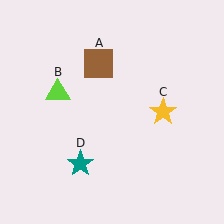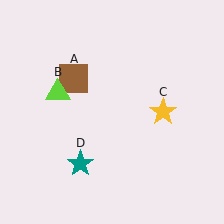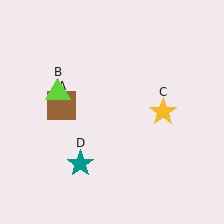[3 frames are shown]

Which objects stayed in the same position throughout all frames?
Lime triangle (object B) and yellow star (object C) and teal star (object D) remained stationary.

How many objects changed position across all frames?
1 object changed position: brown square (object A).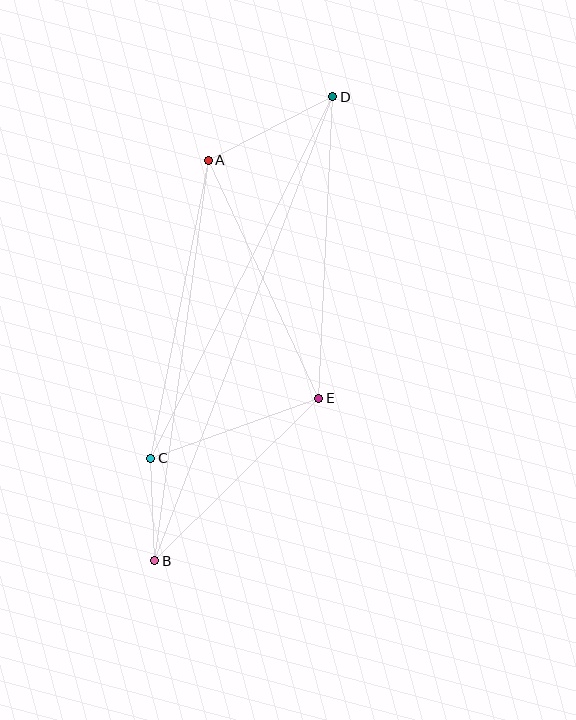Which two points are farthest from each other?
Points B and D are farthest from each other.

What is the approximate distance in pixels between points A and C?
The distance between A and C is approximately 303 pixels.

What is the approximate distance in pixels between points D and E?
The distance between D and E is approximately 302 pixels.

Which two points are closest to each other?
Points B and C are closest to each other.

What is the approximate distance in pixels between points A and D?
The distance between A and D is approximately 140 pixels.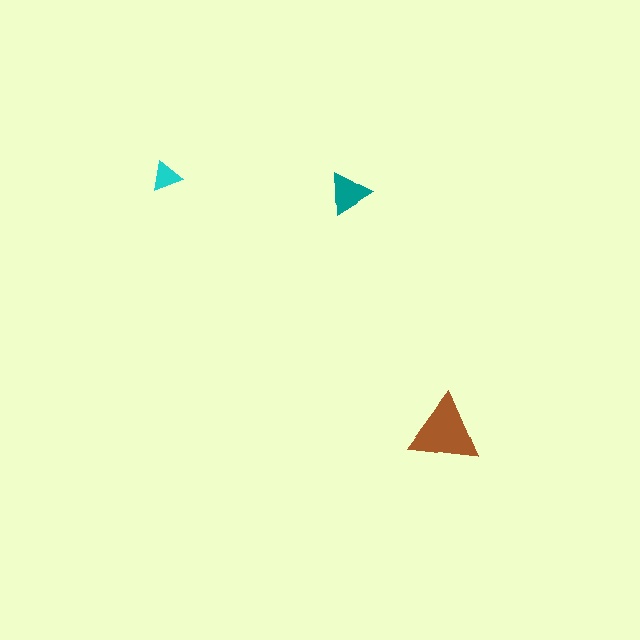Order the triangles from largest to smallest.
the brown one, the teal one, the cyan one.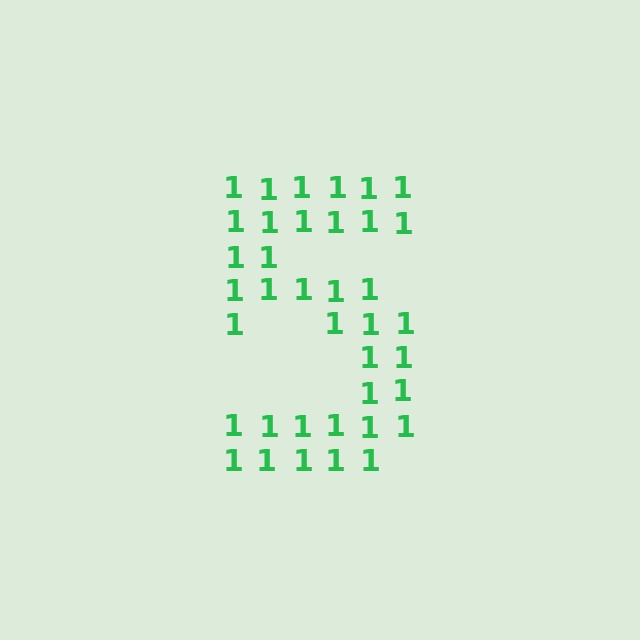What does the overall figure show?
The overall figure shows the digit 5.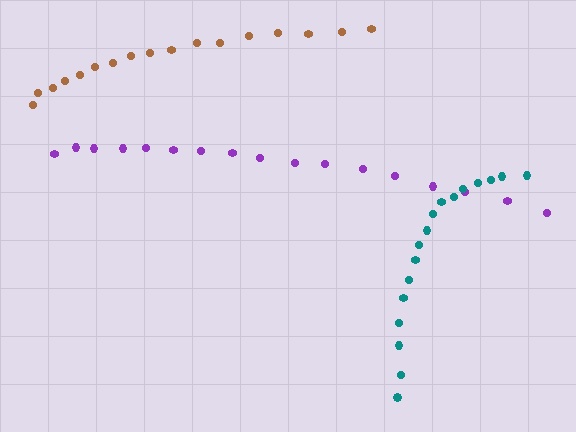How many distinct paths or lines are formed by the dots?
There are 3 distinct paths.